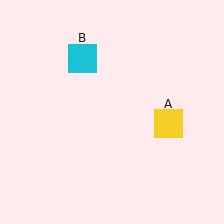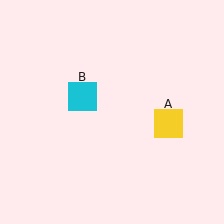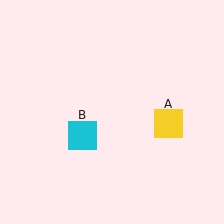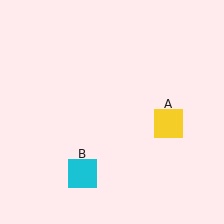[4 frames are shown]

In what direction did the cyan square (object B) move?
The cyan square (object B) moved down.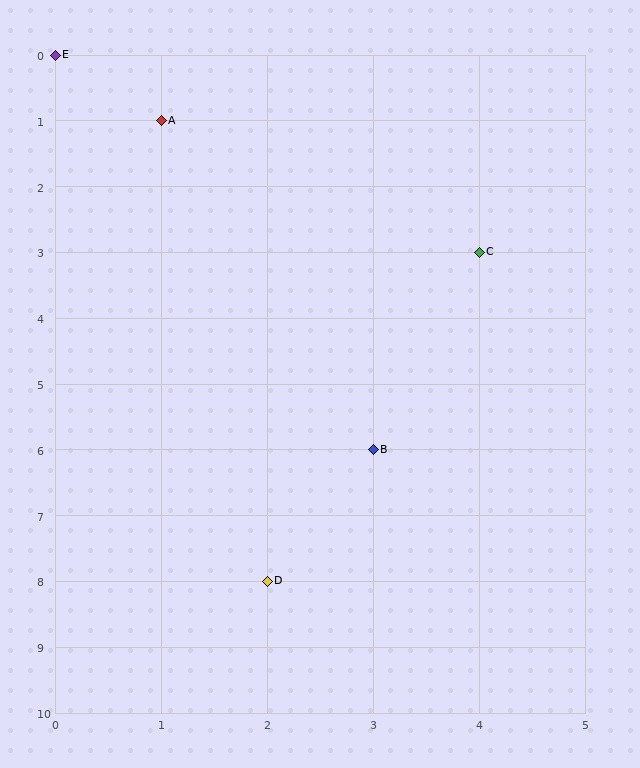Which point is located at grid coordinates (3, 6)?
Point B is at (3, 6).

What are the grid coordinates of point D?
Point D is at grid coordinates (2, 8).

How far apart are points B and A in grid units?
Points B and A are 2 columns and 5 rows apart (about 5.4 grid units diagonally).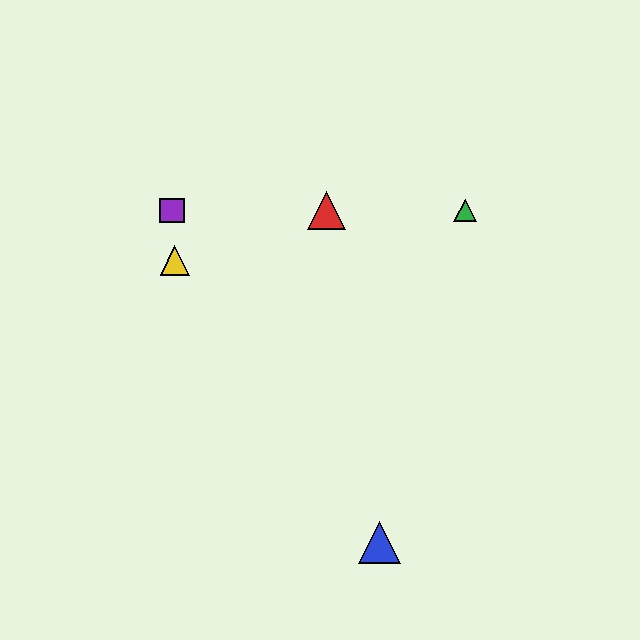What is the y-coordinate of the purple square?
The purple square is at y≈210.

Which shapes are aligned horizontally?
The red triangle, the green triangle, the purple square are aligned horizontally.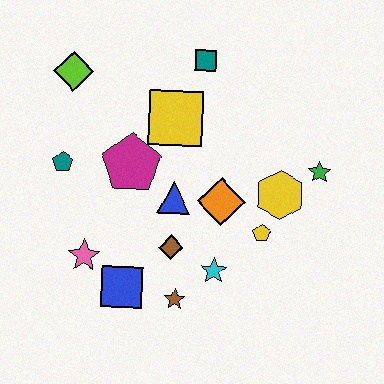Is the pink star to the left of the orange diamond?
Yes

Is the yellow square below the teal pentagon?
No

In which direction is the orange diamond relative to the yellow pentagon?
The orange diamond is to the left of the yellow pentagon.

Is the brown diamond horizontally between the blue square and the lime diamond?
No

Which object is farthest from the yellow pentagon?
The lime diamond is farthest from the yellow pentagon.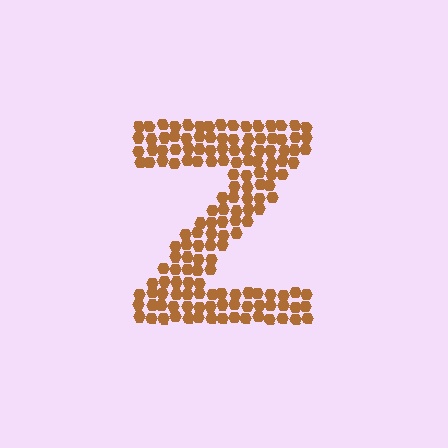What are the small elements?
The small elements are hexagons.